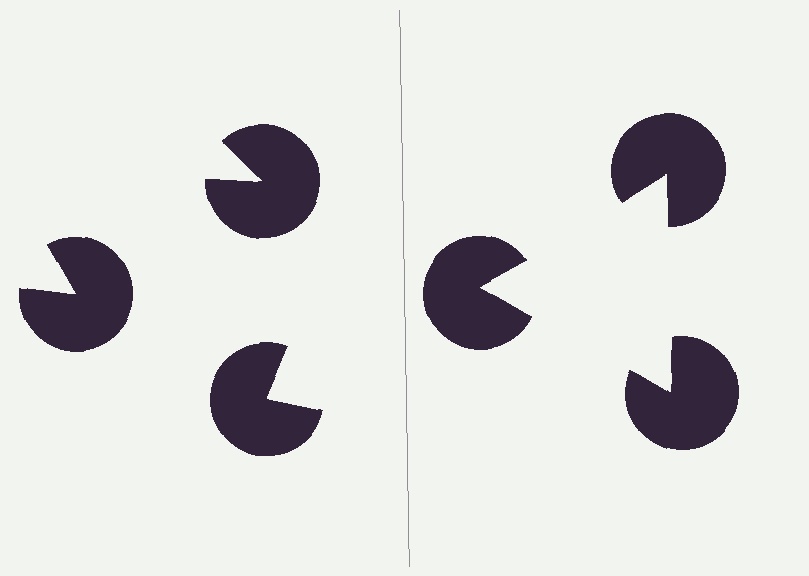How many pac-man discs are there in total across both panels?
6 — 3 on each side.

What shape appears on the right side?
An illusory triangle.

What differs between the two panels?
The pac-man discs are positioned identically on both sides; only the wedge orientations differ. On the right they align to a triangle; on the left they are misaligned.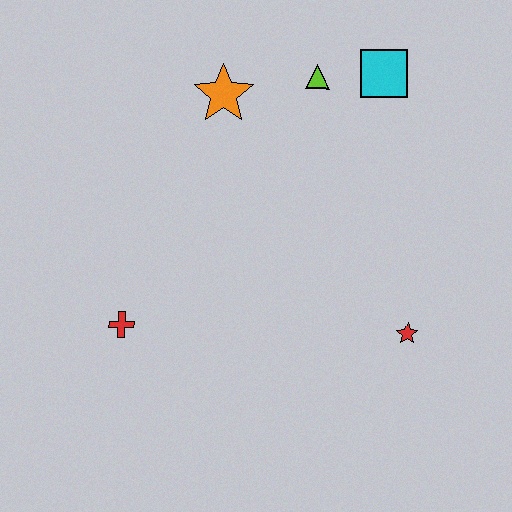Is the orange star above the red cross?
Yes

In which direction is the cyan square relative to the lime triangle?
The cyan square is to the right of the lime triangle.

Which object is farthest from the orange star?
The red star is farthest from the orange star.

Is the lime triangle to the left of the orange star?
No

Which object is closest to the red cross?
The orange star is closest to the red cross.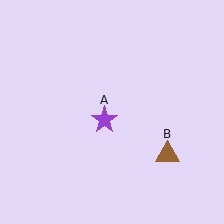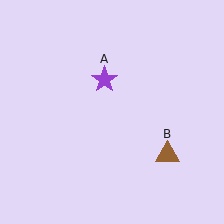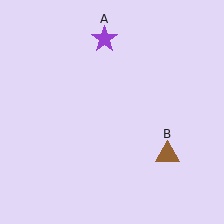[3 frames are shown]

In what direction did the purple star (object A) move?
The purple star (object A) moved up.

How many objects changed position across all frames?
1 object changed position: purple star (object A).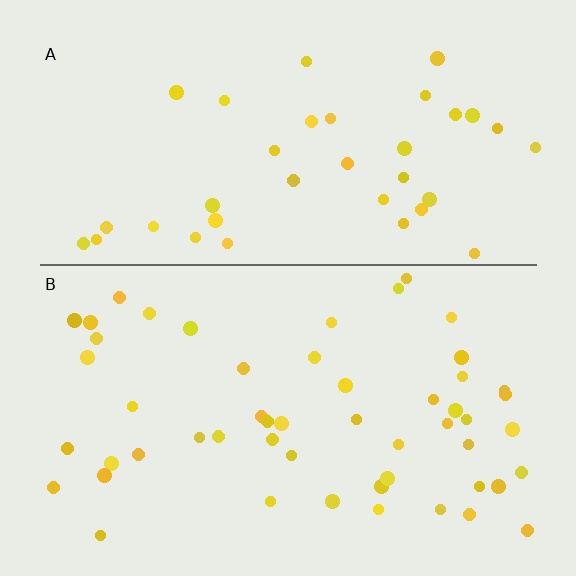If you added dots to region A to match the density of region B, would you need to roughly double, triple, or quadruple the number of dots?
Approximately double.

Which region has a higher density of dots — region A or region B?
B (the bottom).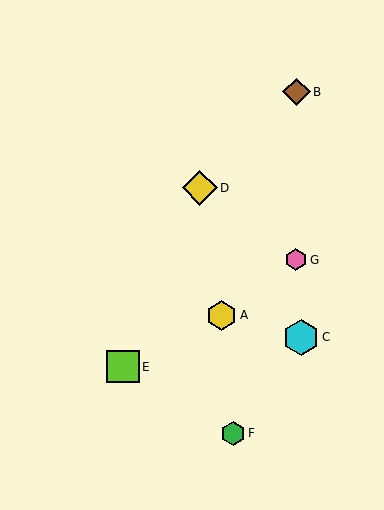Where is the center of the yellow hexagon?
The center of the yellow hexagon is at (222, 315).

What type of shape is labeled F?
Shape F is a green hexagon.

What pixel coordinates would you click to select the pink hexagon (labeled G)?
Click at (296, 260) to select the pink hexagon G.